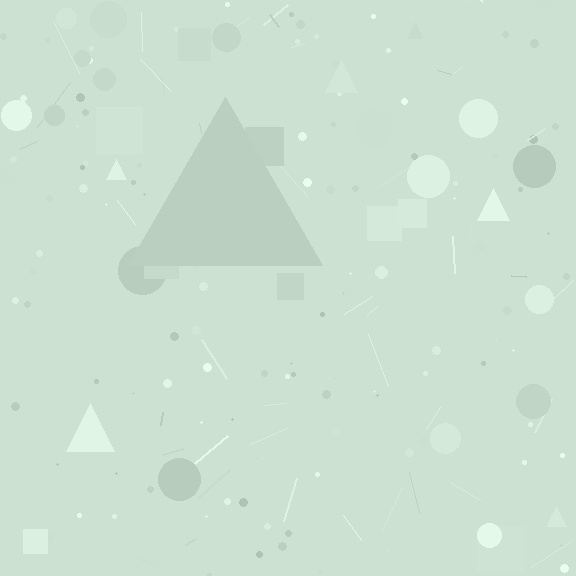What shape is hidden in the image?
A triangle is hidden in the image.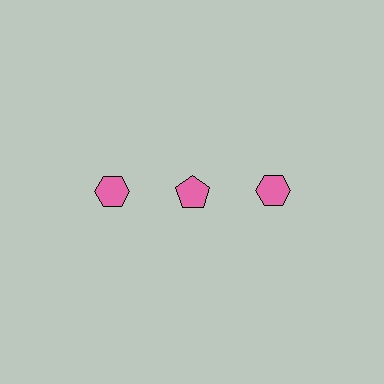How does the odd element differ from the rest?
It has a different shape: pentagon instead of hexagon.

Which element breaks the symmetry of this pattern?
The pink pentagon in the top row, second from left column breaks the symmetry. All other shapes are pink hexagons.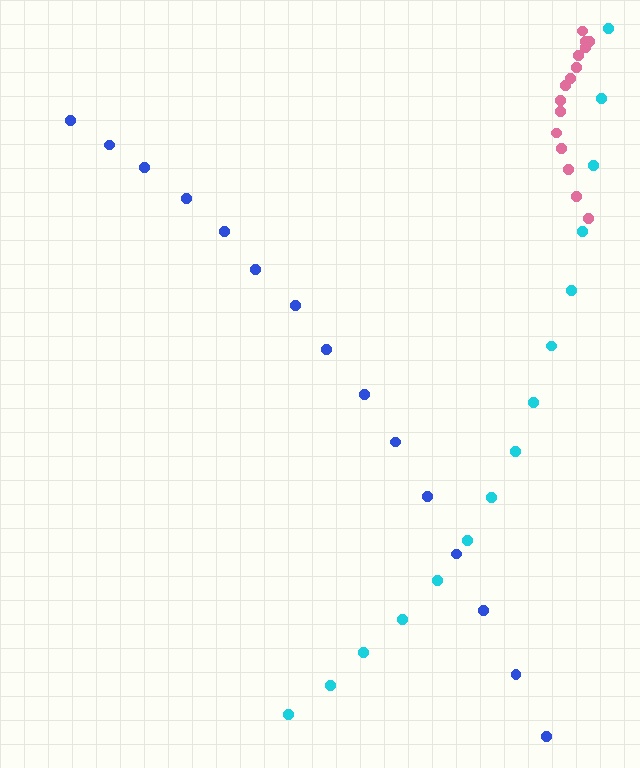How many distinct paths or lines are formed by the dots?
There are 3 distinct paths.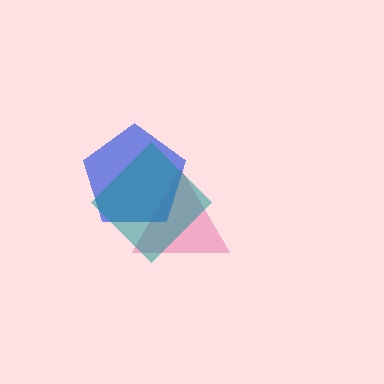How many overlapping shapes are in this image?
There are 3 overlapping shapes in the image.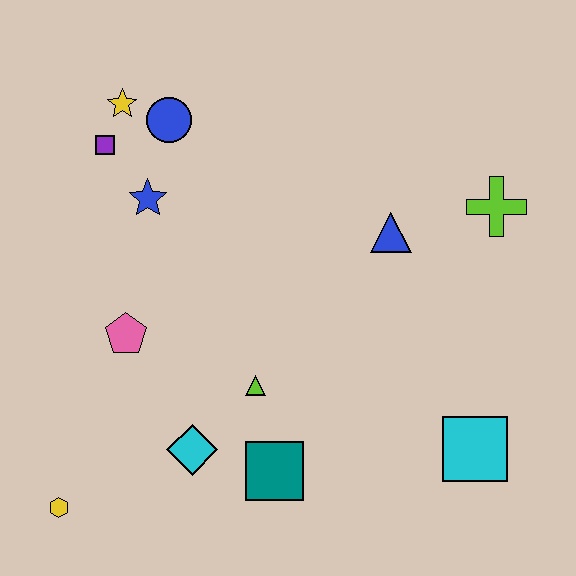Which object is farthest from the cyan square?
The yellow star is farthest from the cyan square.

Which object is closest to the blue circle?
The yellow star is closest to the blue circle.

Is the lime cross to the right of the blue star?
Yes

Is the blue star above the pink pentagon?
Yes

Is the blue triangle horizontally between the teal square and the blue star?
No